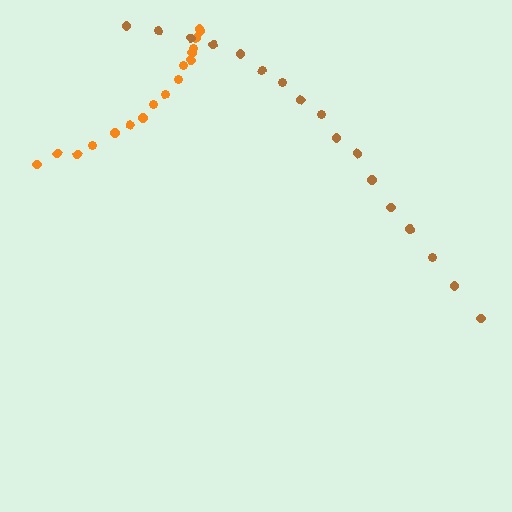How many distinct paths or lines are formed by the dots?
There are 2 distinct paths.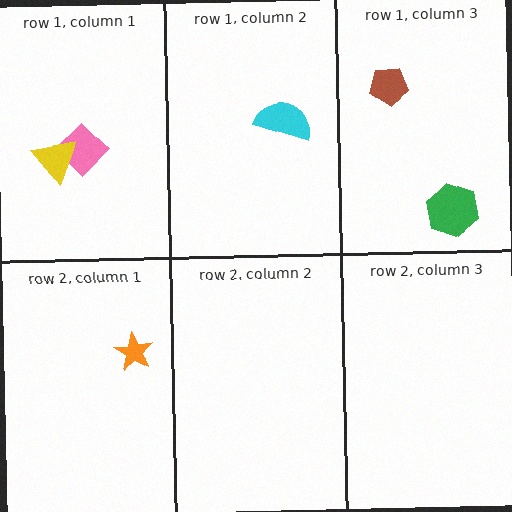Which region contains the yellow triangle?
The row 1, column 1 region.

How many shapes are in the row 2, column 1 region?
1.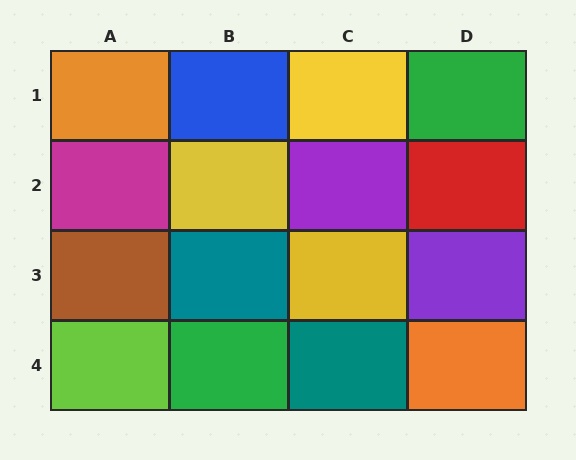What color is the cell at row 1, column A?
Orange.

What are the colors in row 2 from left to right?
Magenta, yellow, purple, red.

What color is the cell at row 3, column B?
Teal.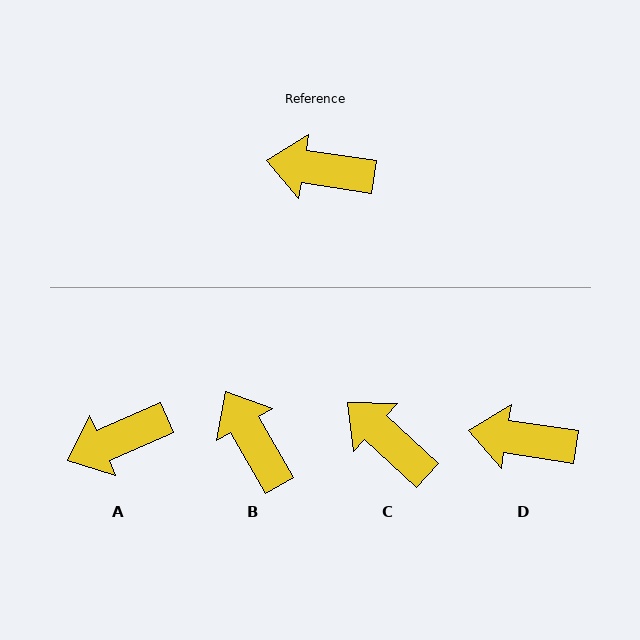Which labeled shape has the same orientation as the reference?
D.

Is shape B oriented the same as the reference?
No, it is off by about 52 degrees.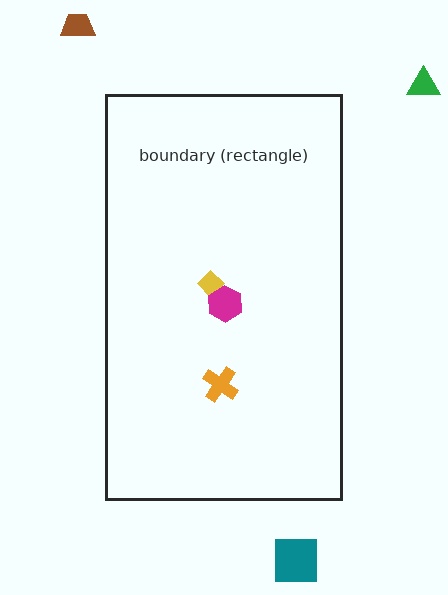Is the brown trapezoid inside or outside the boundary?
Outside.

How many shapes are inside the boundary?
3 inside, 3 outside.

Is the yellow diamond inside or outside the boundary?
Inside.